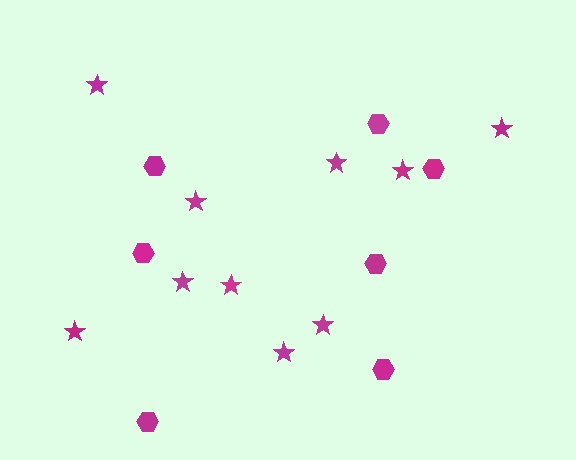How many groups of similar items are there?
There are 2 groups: one group of stars (10) and one group of hexagons (7).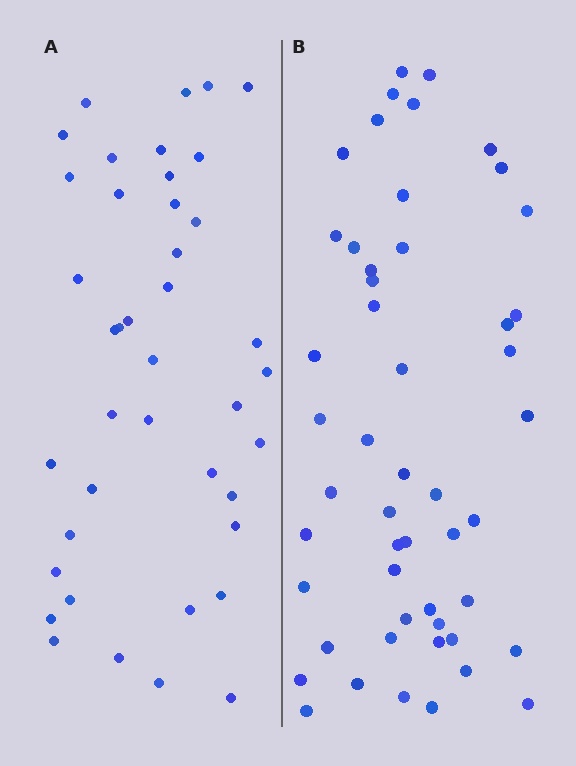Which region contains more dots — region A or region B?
Region B (the right region) has more dots.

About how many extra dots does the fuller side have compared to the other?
Region B has roughly 10 or so more dots than region A.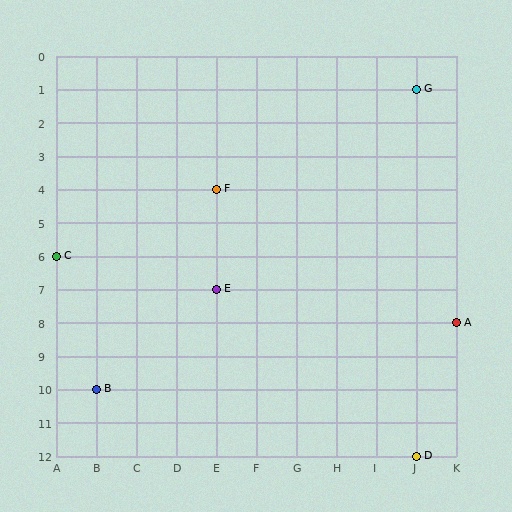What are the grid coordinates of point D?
Point D is at grid coordinates (J, 12).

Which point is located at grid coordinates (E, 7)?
Point E is at (E, 7).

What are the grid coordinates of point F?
Point F is at grid coordinates (E, 4).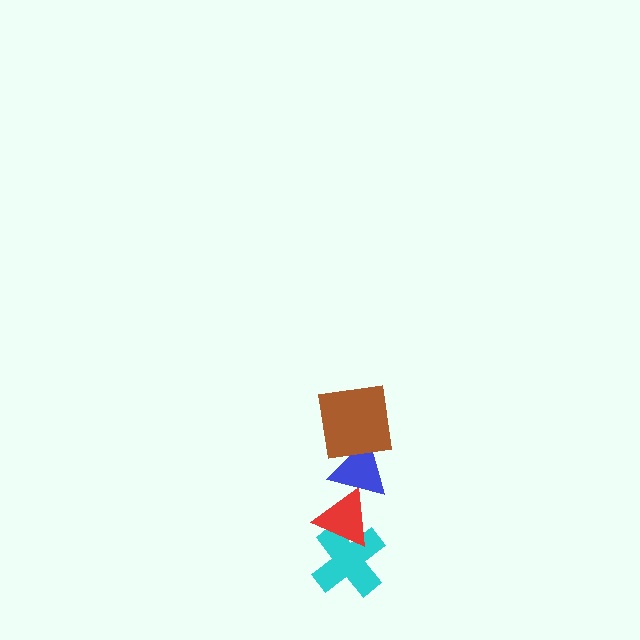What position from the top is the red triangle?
The red triangle is 3rd from the top.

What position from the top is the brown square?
The brown square is 1st from the top.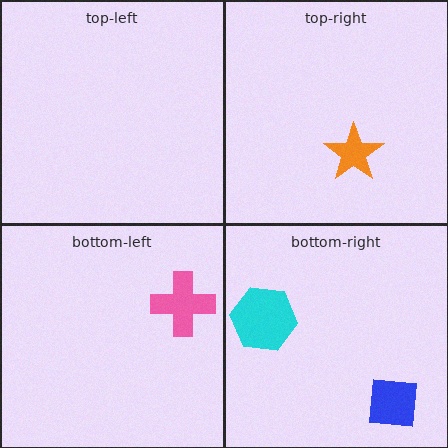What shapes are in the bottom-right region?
The blue square, the cyan hexagon.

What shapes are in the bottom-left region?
The pink cross.